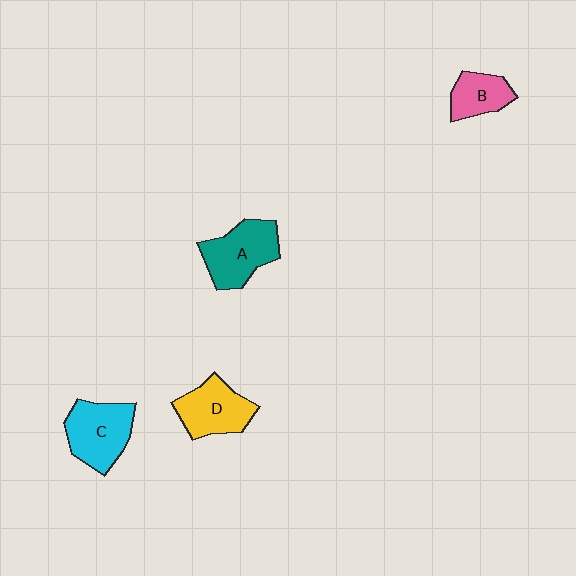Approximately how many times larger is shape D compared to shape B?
Approximately 1.5 times.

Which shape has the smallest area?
Shape B (pink).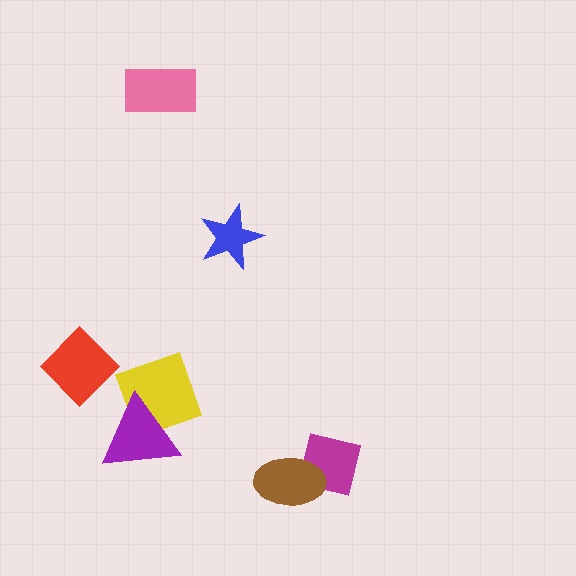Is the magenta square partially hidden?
Yes, it is partially covered by another shape.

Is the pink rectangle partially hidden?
No, no other shape covers it.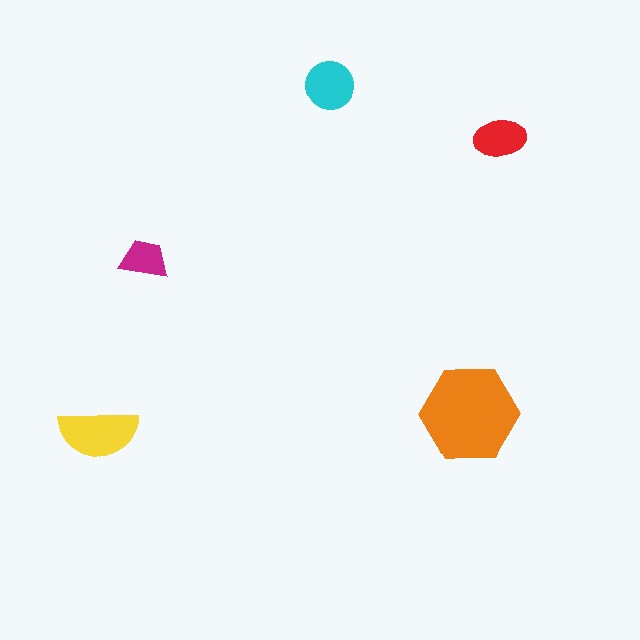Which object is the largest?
The orange hexagon.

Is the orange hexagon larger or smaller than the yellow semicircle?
Larger.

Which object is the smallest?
The magenta trapezoid.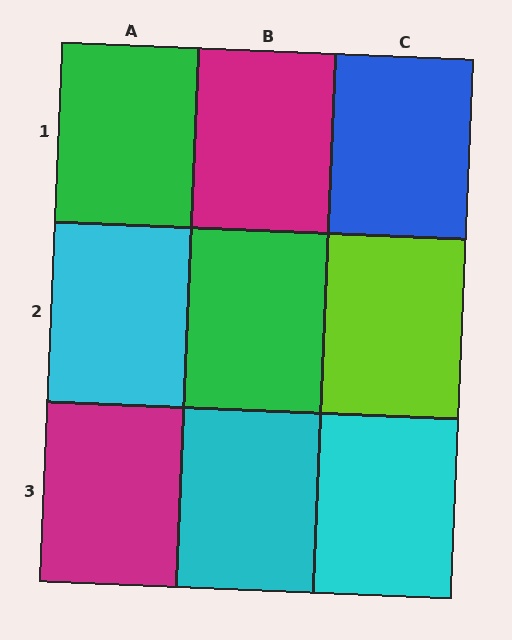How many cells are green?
2 cells are green.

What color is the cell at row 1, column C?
Blue.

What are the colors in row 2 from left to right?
Cyan, green, lime.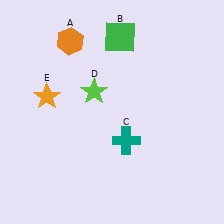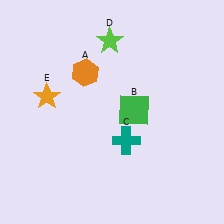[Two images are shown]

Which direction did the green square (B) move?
The green square (B) moved down.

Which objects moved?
The objects that moved are: the orange hexagon (A), the green square (B), the lime star (D).